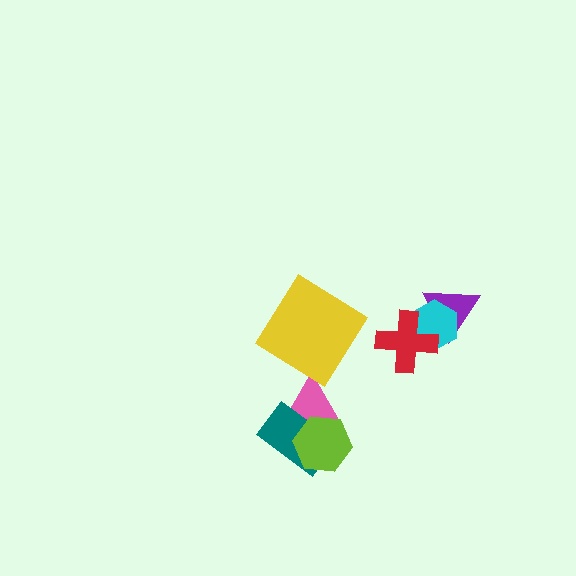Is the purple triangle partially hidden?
Yes, it is partially covered by another shape.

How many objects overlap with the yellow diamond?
0 objects overlap with the yellow diamond.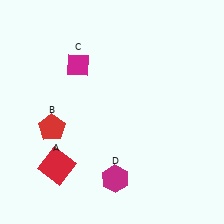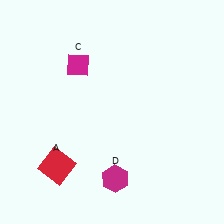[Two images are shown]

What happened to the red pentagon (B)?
The red pentagon (B) was removed in Image 2. It was in the bottom-left area of Image 1.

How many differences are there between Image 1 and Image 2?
There is 1 difference between the two images.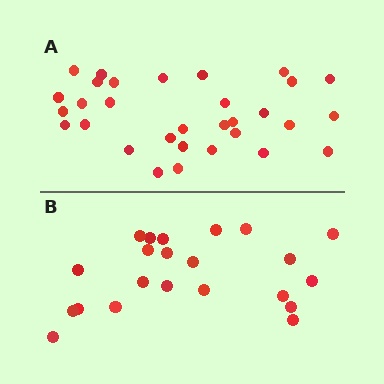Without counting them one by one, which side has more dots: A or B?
Region A (the top region) has more dots.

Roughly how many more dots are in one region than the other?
Region A has roughly 8 or so more dots than region B.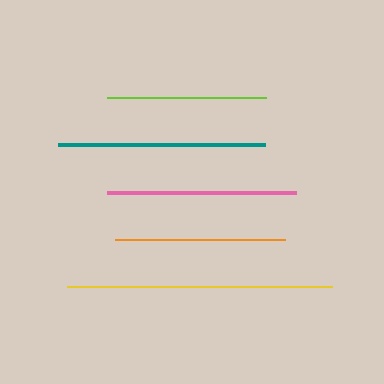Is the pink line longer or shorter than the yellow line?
The yellow line is longer than the pink line.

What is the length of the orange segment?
The orange segment is approximately 170 pixels long.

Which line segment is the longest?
The yellow line is the longest at approximately 265 pixels.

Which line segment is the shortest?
The lime line is the shortest at approximately 159 pixels.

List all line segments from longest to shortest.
From longest to shortest: yellow, teal, pink, orange, lime.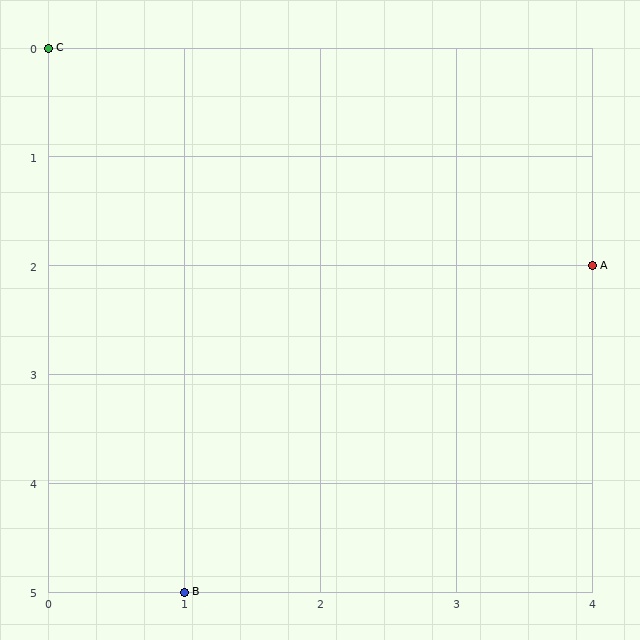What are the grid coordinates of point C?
Point C is at grid coordinates (0, 0).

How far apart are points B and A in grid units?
Points B and A are 3 columns and 3 rows apart (about 4.2 grid units diagonally).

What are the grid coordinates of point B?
Point B is at grid coordinates (1, 5).